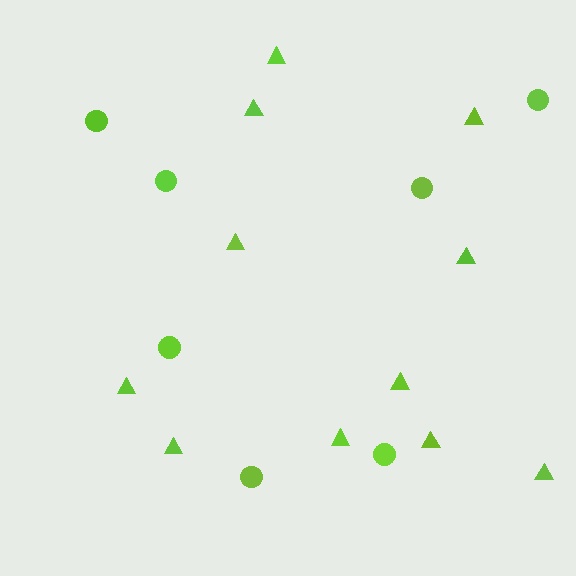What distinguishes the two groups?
There are 2 groups: one group of triangles (11) and one group of circles (7).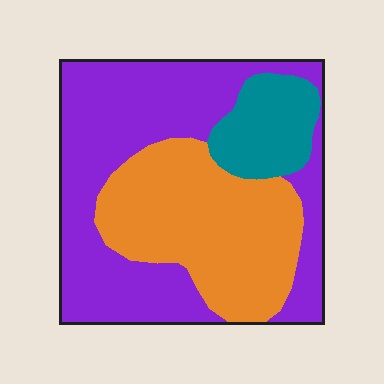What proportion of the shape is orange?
Orange takes up between a third and a half of the shape.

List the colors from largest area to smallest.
From largest to smallest: purple, orange, teal.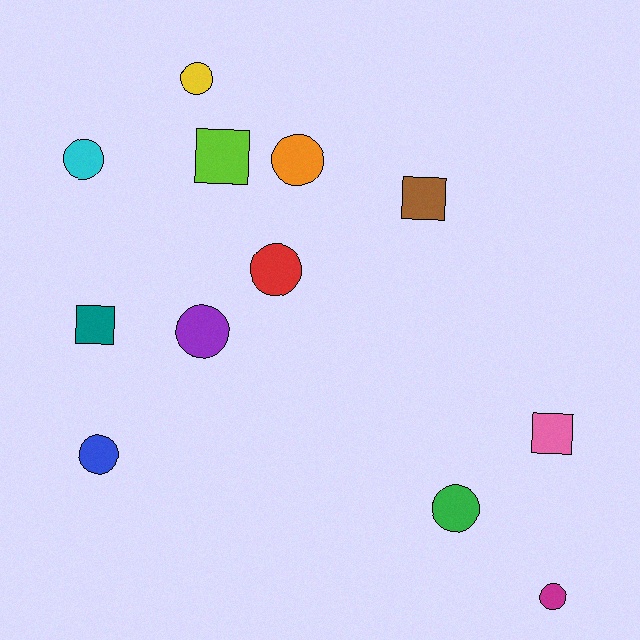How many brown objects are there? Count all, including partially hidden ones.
There is 1 brown object.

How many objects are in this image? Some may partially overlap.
There are 12 objects.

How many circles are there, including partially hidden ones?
There are 8 circles.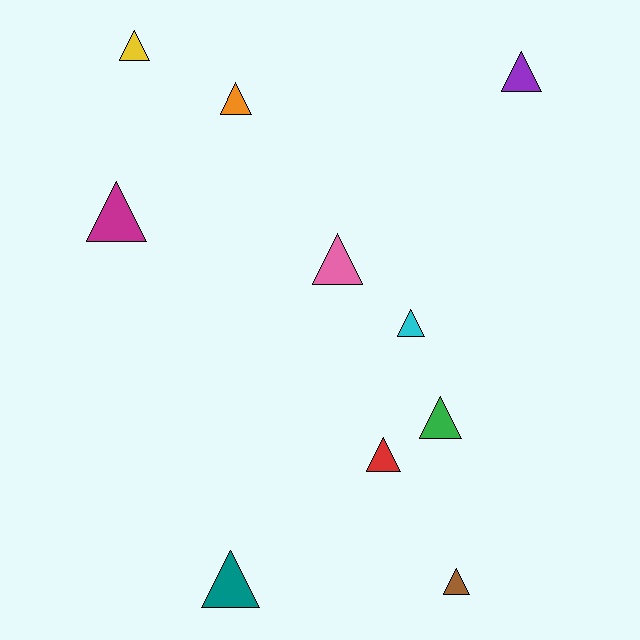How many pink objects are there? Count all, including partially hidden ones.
There is 1 pink object.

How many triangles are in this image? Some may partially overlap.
There are 10 triangles.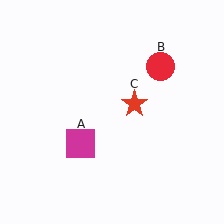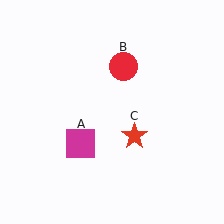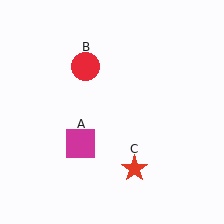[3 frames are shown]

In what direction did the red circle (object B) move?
The red circle (object B) moved left.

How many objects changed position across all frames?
2 objects changed position: red circle (object B), red star (object C).